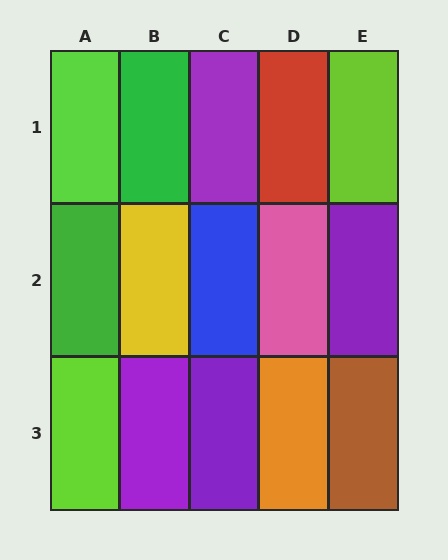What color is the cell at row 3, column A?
Lime.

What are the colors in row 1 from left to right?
Lime, green, purple, red, lime.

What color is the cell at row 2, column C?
Blue.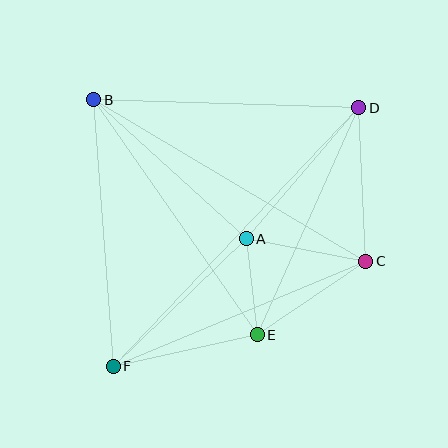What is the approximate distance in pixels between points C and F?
The distance between C and F is approximately 273 pixels.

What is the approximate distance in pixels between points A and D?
The distance between A and D is approximately 173 pixels.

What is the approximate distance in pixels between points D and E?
The distance between D and E is approximately 249 pixels.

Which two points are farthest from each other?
Points D and F are farthest from each other.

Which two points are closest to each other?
Points A and E are closest to each other.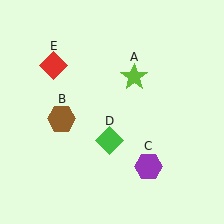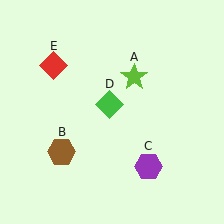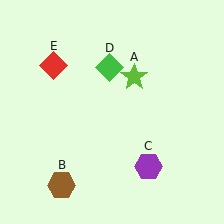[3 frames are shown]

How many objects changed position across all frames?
2 objects changed position: brown hexagon (object B), green diamond (object D).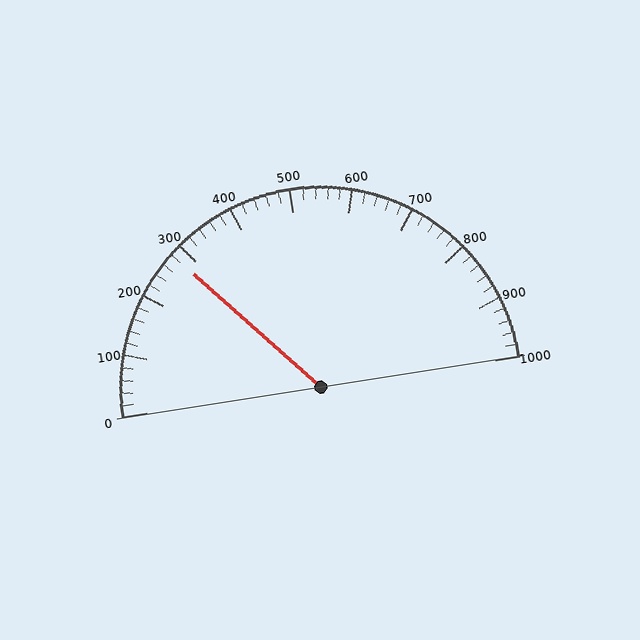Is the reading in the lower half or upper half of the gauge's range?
The reading is in the lower half of the range (0 to 1000).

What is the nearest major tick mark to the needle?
The nearest major tick mark is 300.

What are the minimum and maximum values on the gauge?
The gauge ranges from 0 to 1000.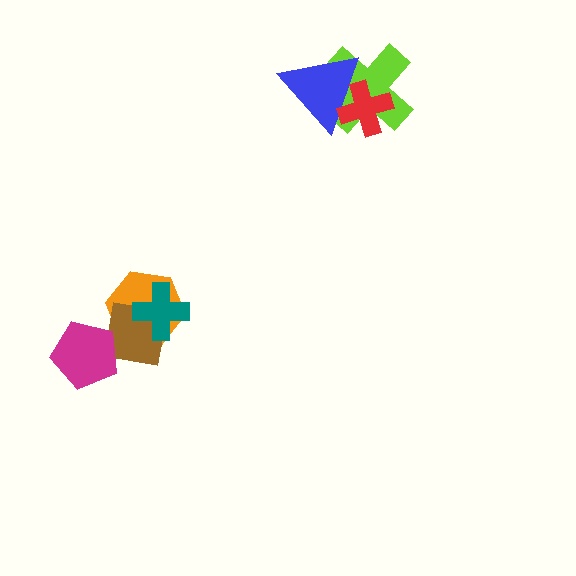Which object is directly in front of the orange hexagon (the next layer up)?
The brown square is directly in front of the orange hexagon.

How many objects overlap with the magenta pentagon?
1 object overlaps with the magenta pentagon.